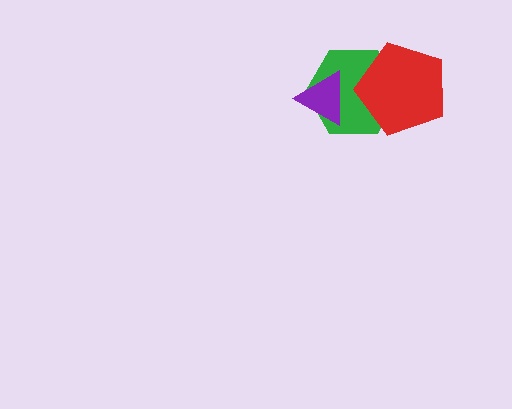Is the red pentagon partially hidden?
No, no other shape covers it.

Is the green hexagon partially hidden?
Yes, it is partially covered by another shape.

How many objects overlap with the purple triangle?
1 object overlaps with the purple triangle.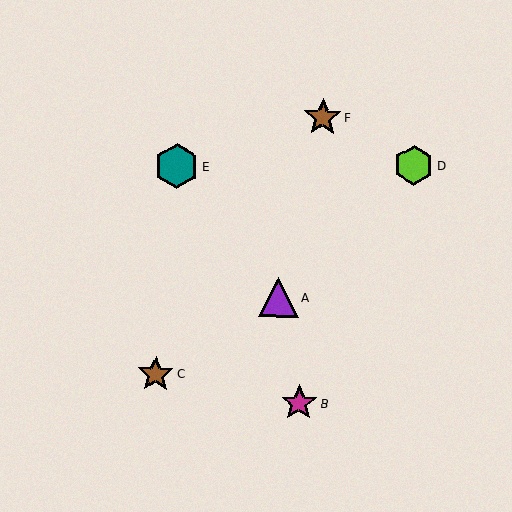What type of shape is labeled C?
Shape C is a brown star.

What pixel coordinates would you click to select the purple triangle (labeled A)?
Click at (278, 297) to select the purple triangle A.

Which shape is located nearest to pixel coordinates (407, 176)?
The lime hexagon (labeled D) at (414, 165) is nearest to that location.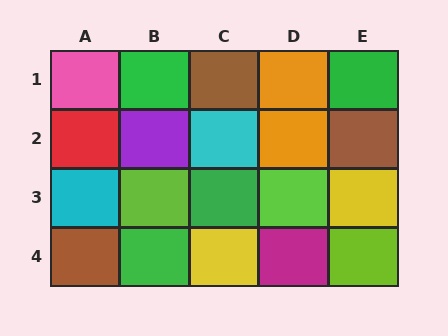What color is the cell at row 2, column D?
Orange.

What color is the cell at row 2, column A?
Red.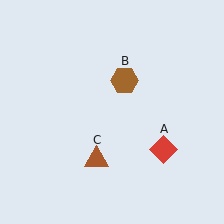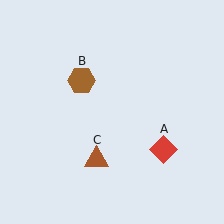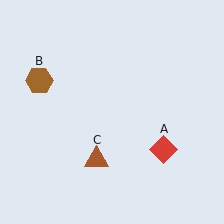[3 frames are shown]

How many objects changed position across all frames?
1 object changed position: brown hexagon (object B).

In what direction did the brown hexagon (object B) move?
The brown hexagon (object B) moved left.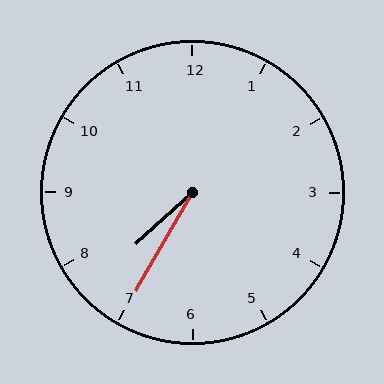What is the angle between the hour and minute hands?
Approximately 18 degrees.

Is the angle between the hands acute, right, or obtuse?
It is acute.